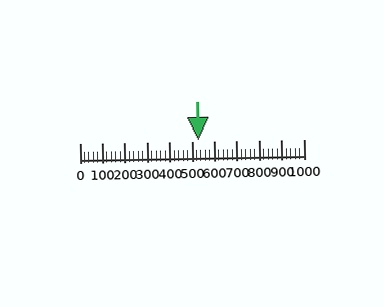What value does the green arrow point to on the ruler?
The green arrow points to approximately 528.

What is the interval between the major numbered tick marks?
The major tick marks are spaced 100 units apart.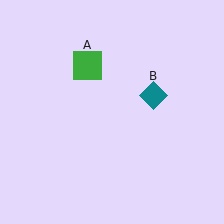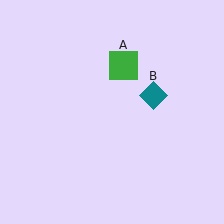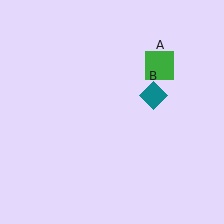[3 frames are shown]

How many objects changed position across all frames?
1 object changed position: green square (object A).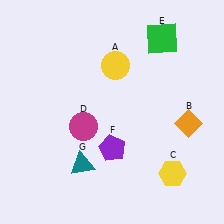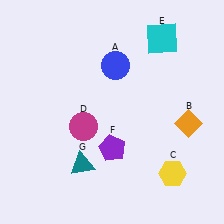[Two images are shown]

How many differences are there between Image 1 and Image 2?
There are 2 differences between the two images.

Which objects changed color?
A changed from yellow to blue. E changed from green to cyan.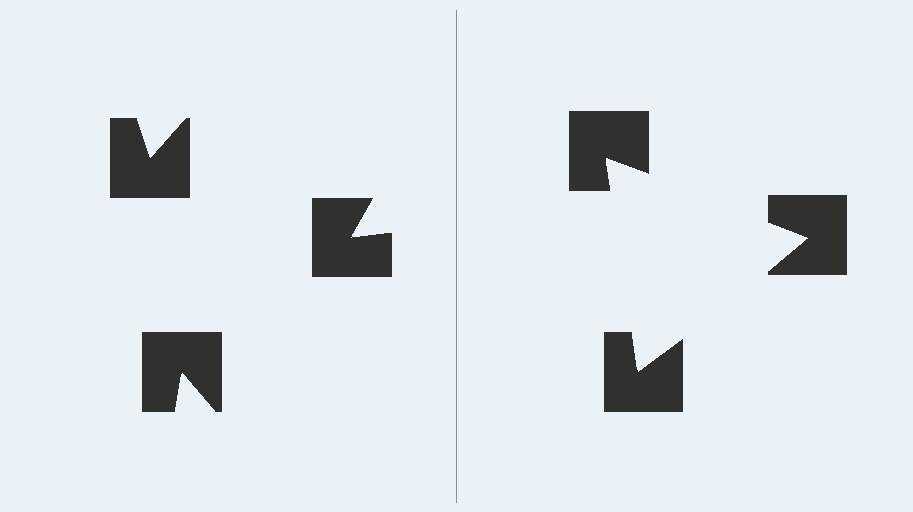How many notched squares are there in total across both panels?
6 — 3 on each side.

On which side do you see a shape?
An illusory triangle appears on the right side. On the left side the wedge cuts are rotated, so no coherent shape forms.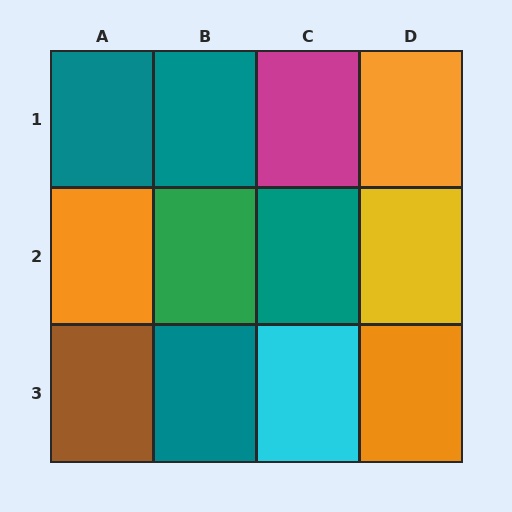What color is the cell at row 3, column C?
Cyan.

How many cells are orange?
3 cells are orange.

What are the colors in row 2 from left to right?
Orange, green, teal, yellow.